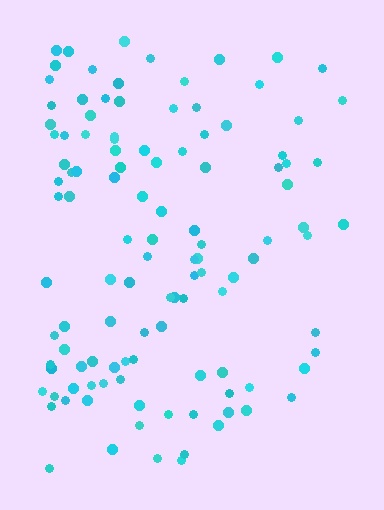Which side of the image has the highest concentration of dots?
The left.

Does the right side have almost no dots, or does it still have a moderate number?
Still a moderate number, just noticeably fewer than the left.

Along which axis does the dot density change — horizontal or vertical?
Horizontal.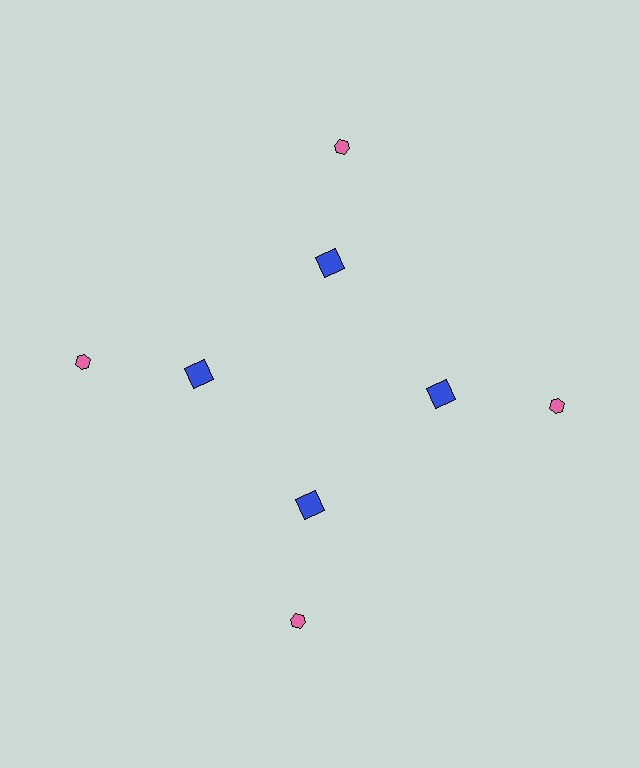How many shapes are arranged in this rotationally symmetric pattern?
There are 8 shapes, arranged in 4 groups of 2.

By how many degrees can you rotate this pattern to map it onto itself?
The pattern maps onto itself every 90 degrees of rotation.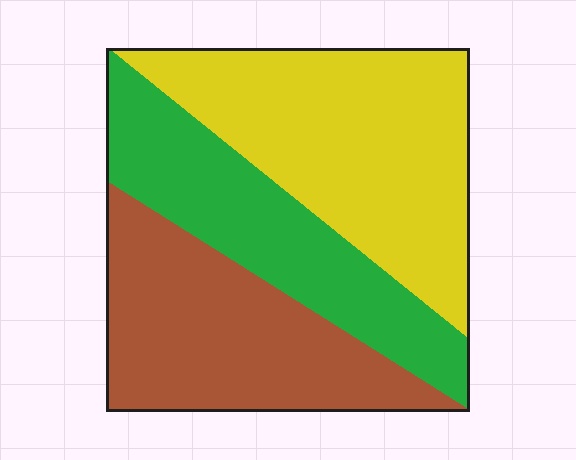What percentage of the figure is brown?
Brown covers roughly 30% of the figure.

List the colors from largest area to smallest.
From largest to smallest: yellow, brown, green.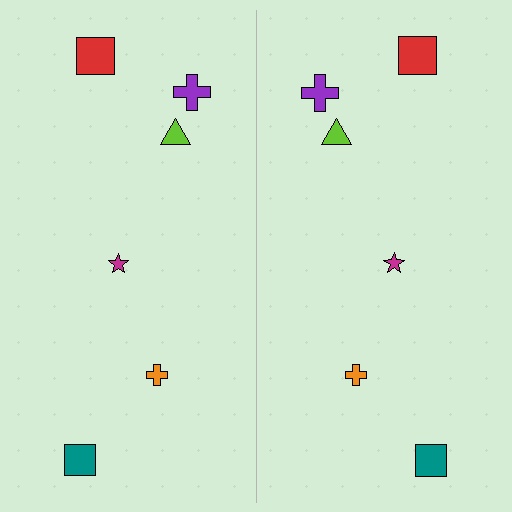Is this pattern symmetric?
Yes, this pattern has bilateral (reflection) symmetry.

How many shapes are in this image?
There are 12 shapes in this image.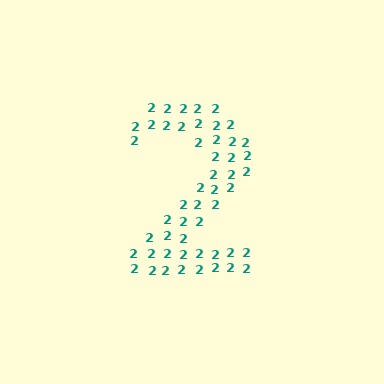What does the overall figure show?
The overall figure shows the digit 2.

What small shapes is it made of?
It is made of small digit 2's.